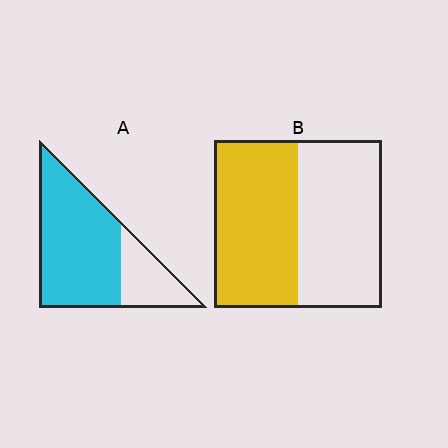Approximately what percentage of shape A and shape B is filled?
A is approximately 75% and B is approximately 50%.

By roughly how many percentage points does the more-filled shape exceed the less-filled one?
By roughly 25 percentage points (A over B).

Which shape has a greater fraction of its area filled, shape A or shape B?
Shape A.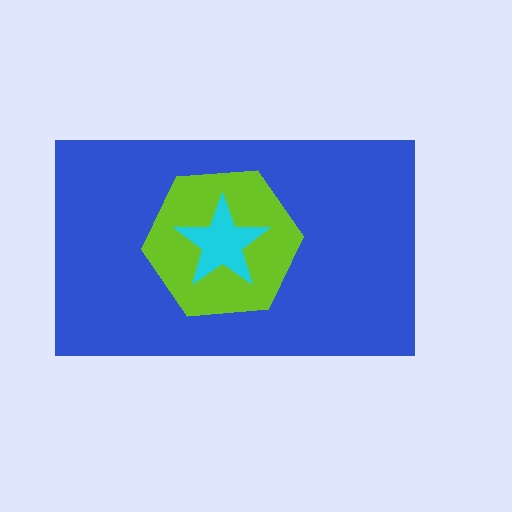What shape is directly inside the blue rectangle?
The lime hexagon.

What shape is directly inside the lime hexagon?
The cyan star.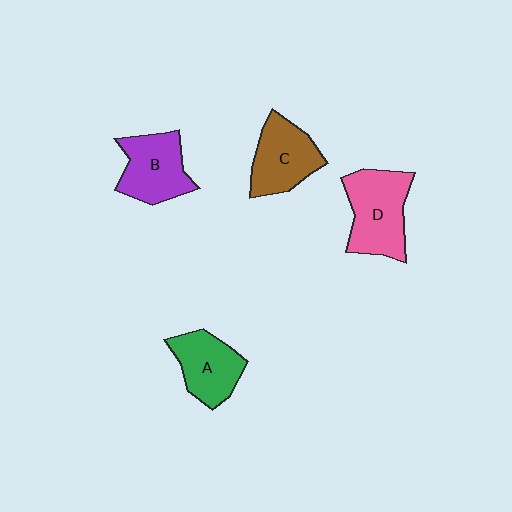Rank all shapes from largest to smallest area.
From largest to smallest: D (pink), B (purple), C (brown), A (green).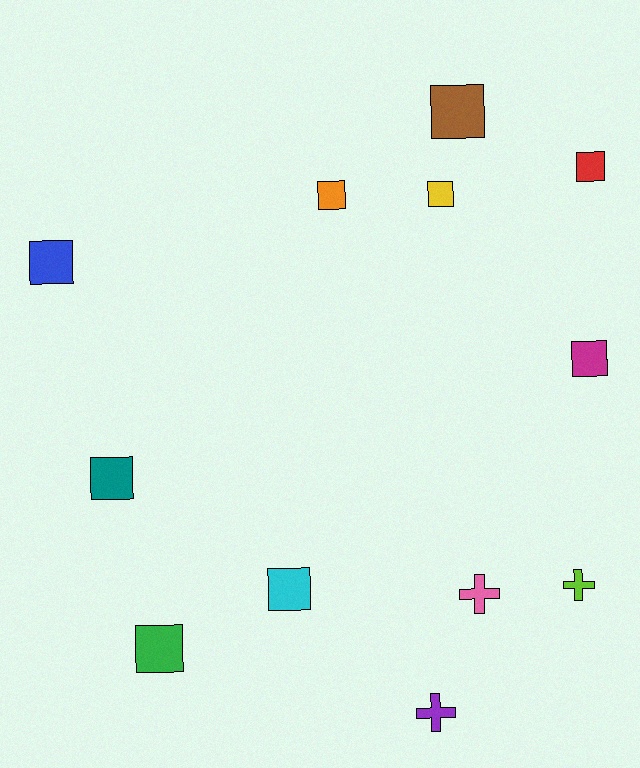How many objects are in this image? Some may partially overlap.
There are 12 objects.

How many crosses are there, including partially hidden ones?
There are 3 crosses.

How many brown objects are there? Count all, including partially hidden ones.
There is 1 brown object.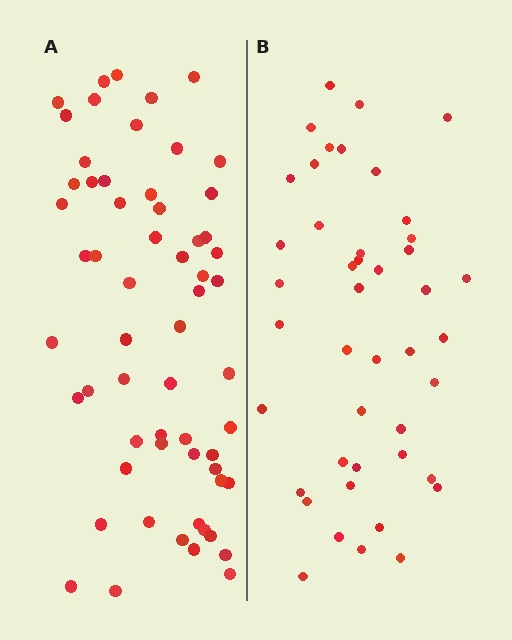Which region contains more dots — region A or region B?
Region A (the left region) has more dots.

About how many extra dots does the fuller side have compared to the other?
Region A has approximately 15 more dots than region B.